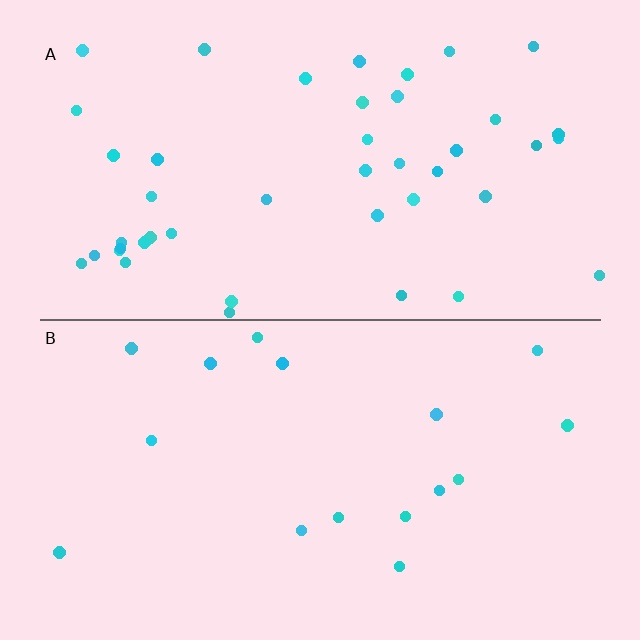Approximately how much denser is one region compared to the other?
Approximately 2.7× — region A over region B.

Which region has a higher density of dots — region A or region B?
A (the top).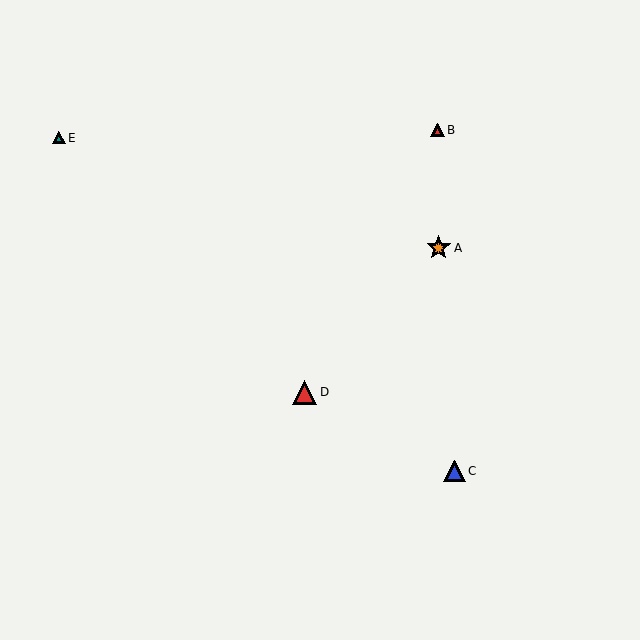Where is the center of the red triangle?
The center of the red triangle is at (438, 130).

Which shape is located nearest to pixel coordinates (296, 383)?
The red triangle (labeled D) at (305, 392) is nearest to that location.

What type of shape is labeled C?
Shape C is a blue triangle.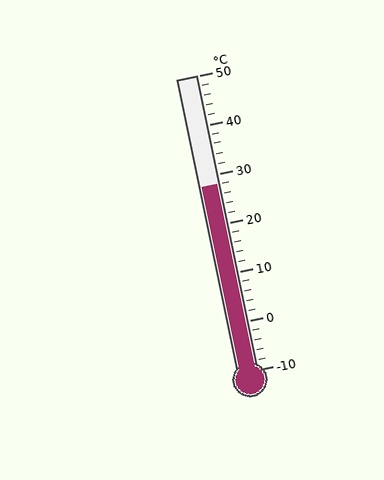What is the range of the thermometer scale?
The thermometer scale ranges from -10°C to 50°C.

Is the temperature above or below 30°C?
The temperature is below 30°C.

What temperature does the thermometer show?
The thermometer shows approximately 28°C.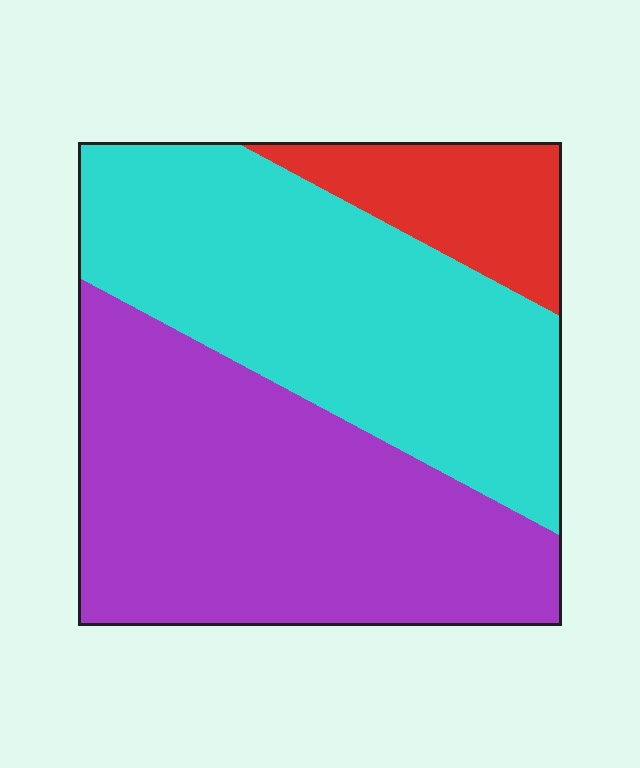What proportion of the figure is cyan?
Cyan takes up about two fifths (2/5) of the figure.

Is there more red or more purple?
Purple.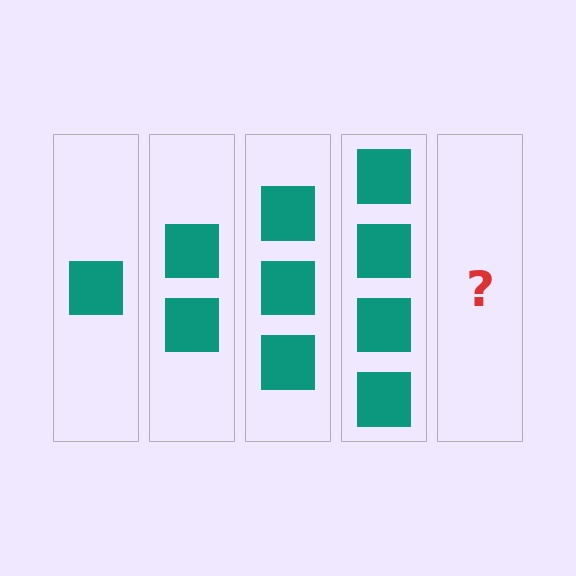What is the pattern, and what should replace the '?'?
The pattern is that each step adds one more square. The '?' should be 5 squares.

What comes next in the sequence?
The next element should be 5 squares.